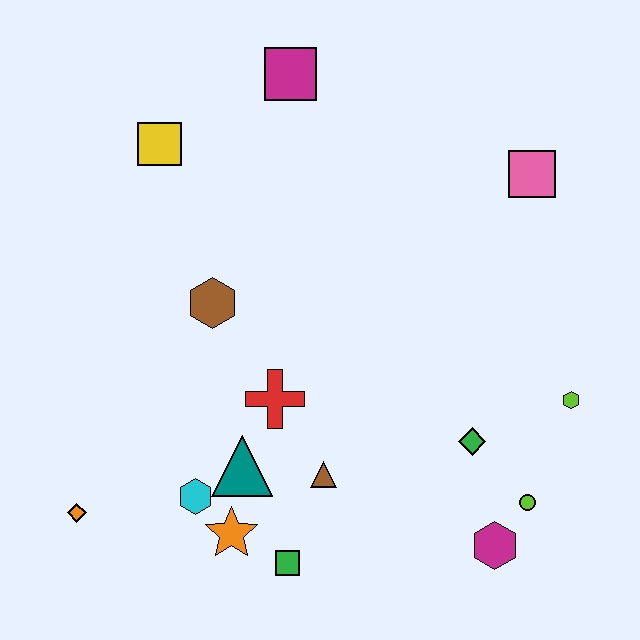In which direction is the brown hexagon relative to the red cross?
The brown hexagon is above the red cross.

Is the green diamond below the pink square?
Yes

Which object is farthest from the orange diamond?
The pink square is farthest from the orange diamond.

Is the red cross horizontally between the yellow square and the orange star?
No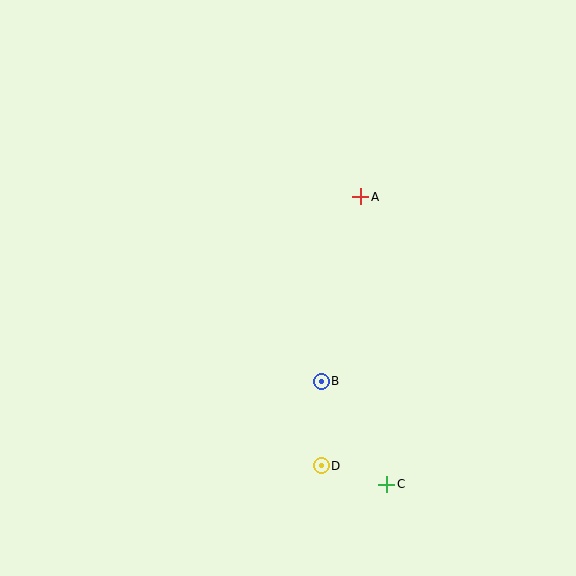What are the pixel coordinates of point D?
Point D is at (321, 466).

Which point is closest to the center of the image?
Point B at (321, 381) is closest to the center.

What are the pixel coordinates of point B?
Point B is at (321, 381).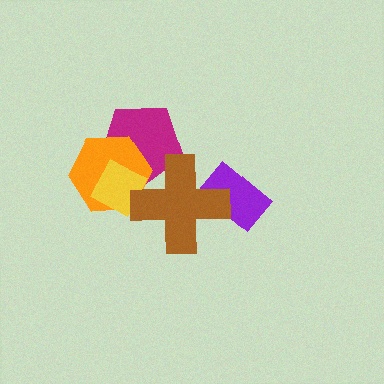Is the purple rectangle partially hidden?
Yes, it is partially covered by another shape.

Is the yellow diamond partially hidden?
Yes, it is partially covered by another shape.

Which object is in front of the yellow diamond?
The brown cross is in front of the yellow diamond.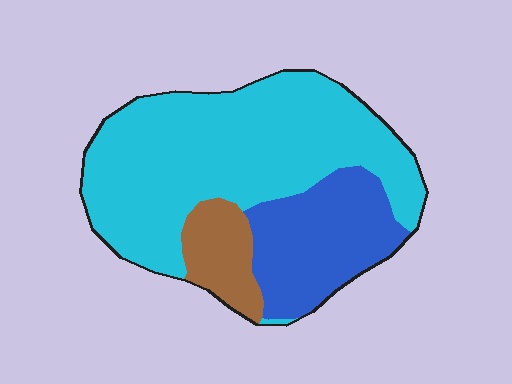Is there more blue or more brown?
Blue.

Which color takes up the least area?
Brown, at roughly 10%.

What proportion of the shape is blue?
Blue takes up about one quarter (1/4) of the shape.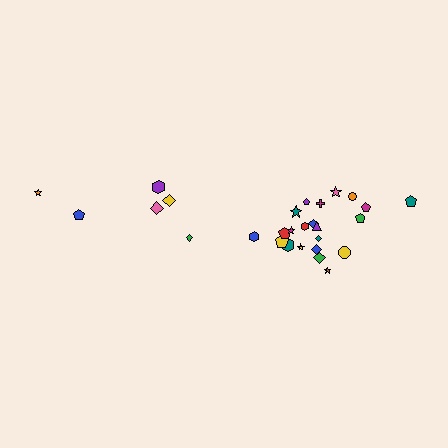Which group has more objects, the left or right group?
The right group.